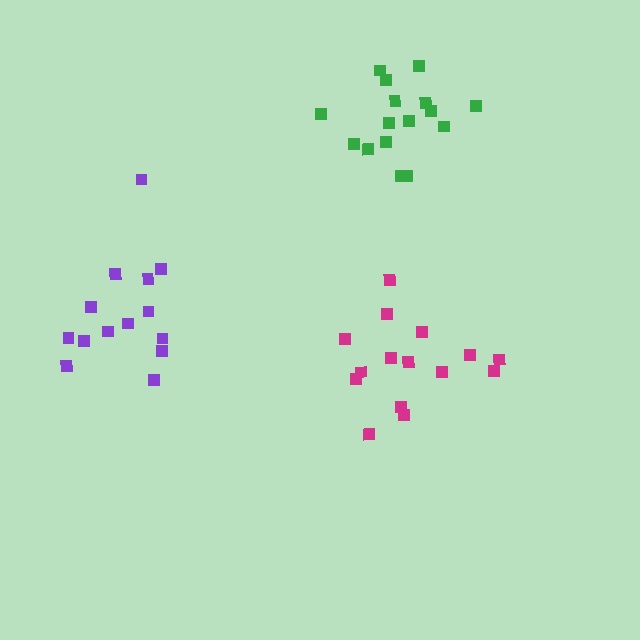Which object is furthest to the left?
The purple cluster is leftmost.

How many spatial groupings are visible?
There are 3 spatial groupings.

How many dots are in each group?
Group 1: 15 dots, Group 2: 14 dots, Group 3: 16 dots (45 total).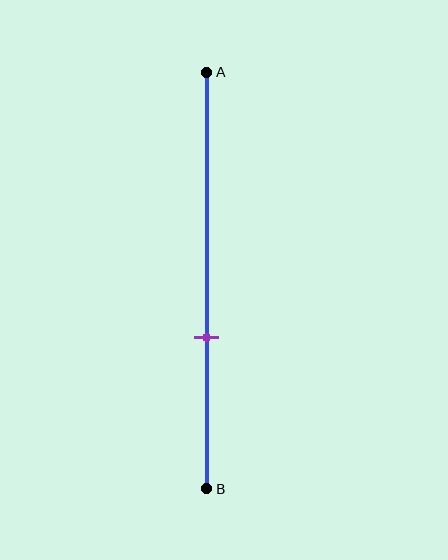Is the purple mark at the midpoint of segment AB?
No, the mark is at about 65% from A, not at the 50% midpoint.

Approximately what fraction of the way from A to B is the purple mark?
The purple mark is approximately 65% of the way from A to B.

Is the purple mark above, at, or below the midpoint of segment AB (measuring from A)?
The purple mark is below the midpoint of segment AB.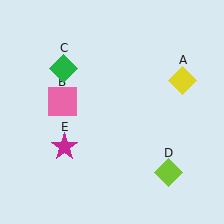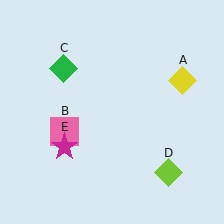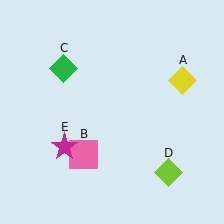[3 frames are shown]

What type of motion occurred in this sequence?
The pink square (object B) rotated counterclockwise around the center of the scene.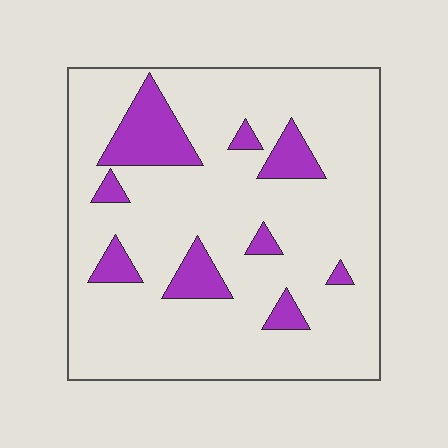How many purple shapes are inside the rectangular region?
9.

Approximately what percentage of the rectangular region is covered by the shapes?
Approximately 15%.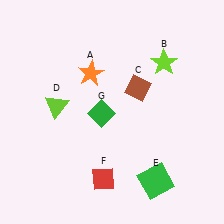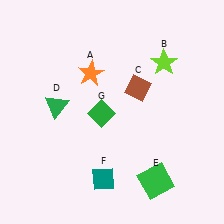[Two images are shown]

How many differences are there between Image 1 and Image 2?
There are 2 differences between the two images.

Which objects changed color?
D changed from lime to green. F changed from red to teal.